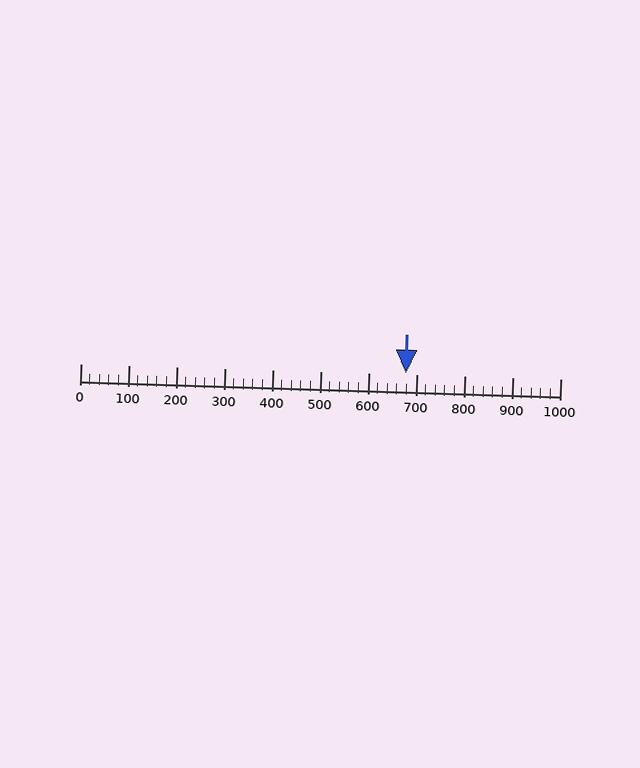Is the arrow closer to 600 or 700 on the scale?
The arrow is closer to 700.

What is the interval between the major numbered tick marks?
The major tick marks are spaced 100 units apart.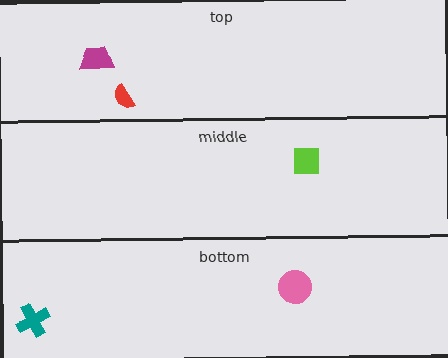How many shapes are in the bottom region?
2.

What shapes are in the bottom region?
The teal cross, the pink circle.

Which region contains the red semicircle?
The top region.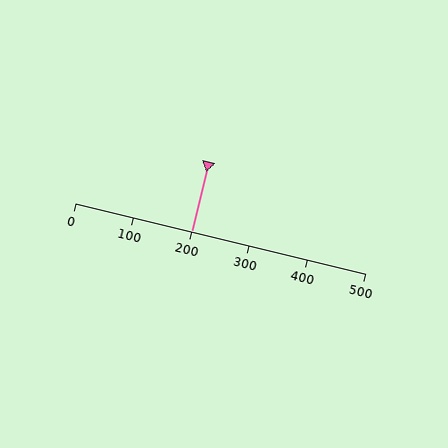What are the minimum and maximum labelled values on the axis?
The axis runs from 0 to 500.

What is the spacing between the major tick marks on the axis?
The major ticks are spaced 100 apart.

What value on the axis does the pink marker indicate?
The marker indicates approximately 200.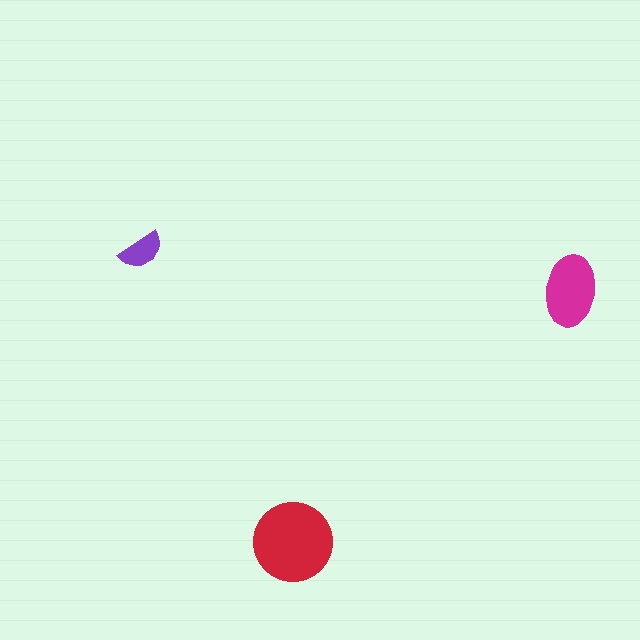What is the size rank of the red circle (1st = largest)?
1st.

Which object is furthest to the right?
The magenta ellipse is rightmost.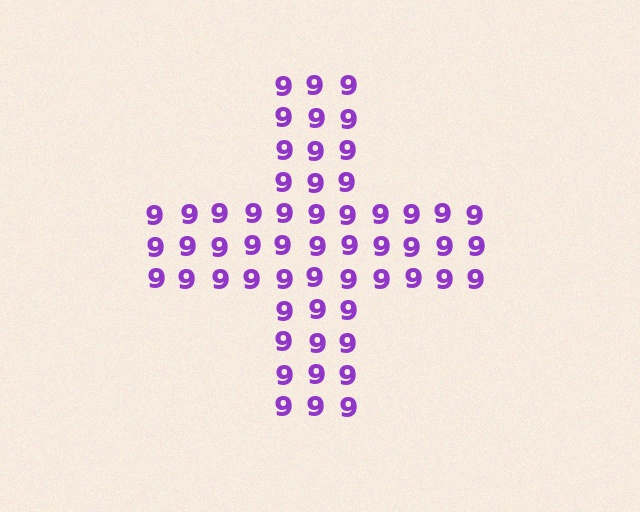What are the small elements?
The small elements are digit 9's.